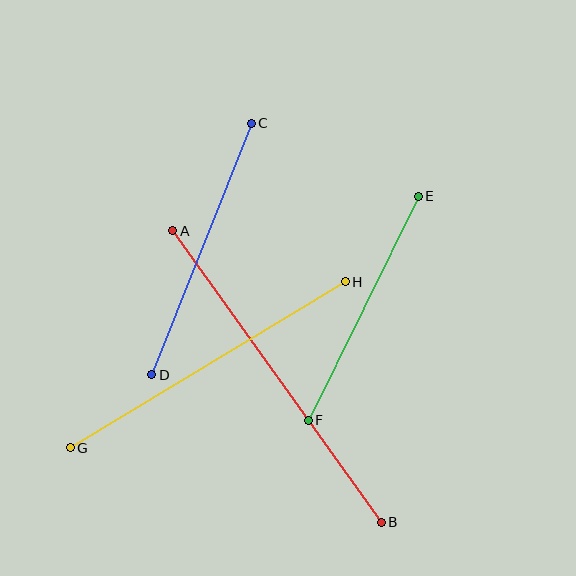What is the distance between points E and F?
The distance is approximately 250 pixels.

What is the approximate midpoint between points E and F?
The midpoint is at approximately (363, 308) pixels.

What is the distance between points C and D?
The distance is approximately 271 pixels.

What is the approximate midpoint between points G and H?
The midpoint is at approximately (208, 365) pixels.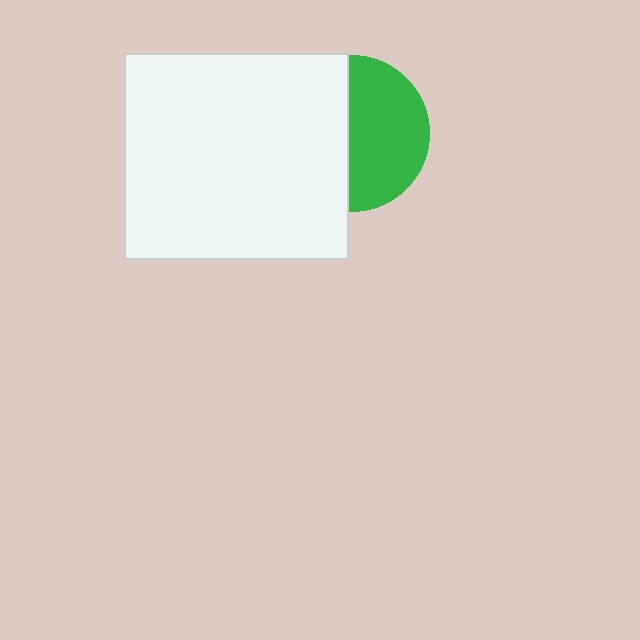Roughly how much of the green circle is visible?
About half of it is visible (roughly 52%).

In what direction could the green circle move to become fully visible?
The green circle could move right. That would shift it out from behind the white rectangle entirely.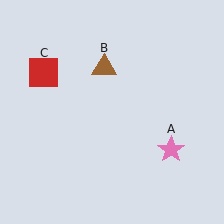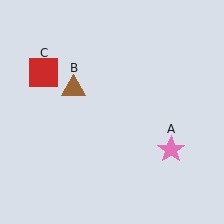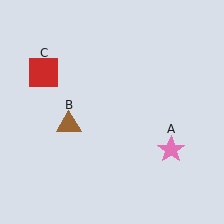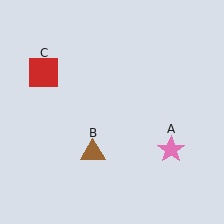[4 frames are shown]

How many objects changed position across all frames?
1 object changed position: brown triangle (object B).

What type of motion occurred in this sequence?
The brown triangle (object B) rotated counterclockwise around the center of the scene.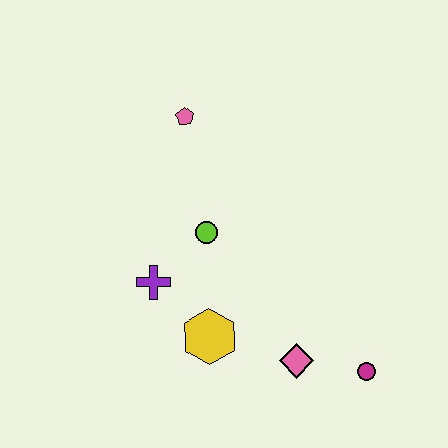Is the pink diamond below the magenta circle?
No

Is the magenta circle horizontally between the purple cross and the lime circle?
No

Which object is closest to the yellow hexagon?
The purple cross is closest to the yellow hexagon.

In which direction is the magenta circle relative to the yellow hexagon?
The magenta circle is to the right of the yellow hexagon.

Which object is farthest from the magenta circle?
The pink pentagon is farthest from the magenta circle.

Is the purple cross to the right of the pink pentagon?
No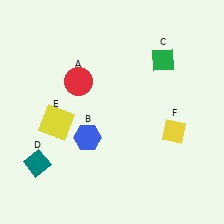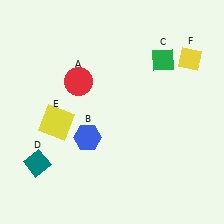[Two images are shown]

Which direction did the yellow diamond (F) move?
The yellow diamond (F) moved up.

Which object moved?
The yellow diamond (F) moved up.